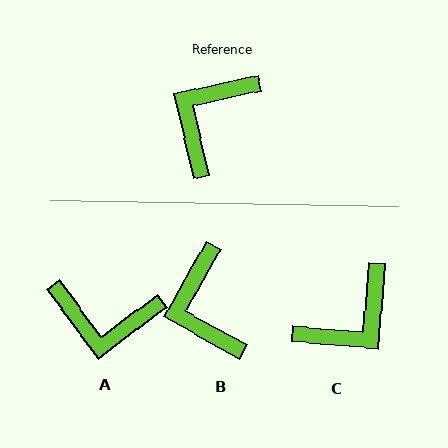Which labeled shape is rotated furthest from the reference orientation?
C, about 162 degrees away.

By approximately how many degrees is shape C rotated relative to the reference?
Approximately 162 degrees counter-clockwise.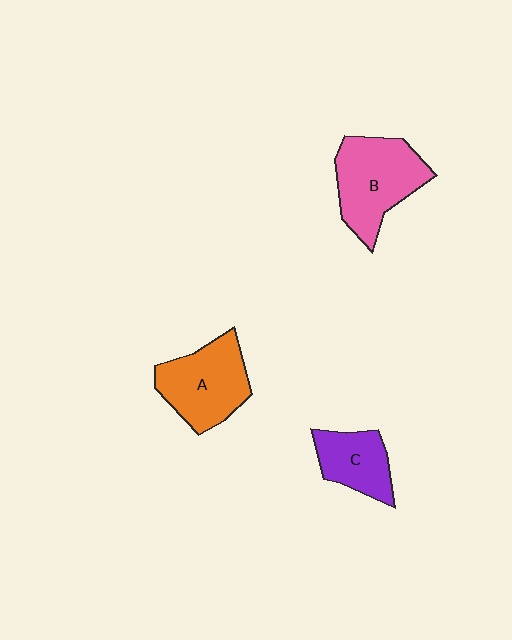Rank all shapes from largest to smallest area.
From largest to smallest: B (pink), A (orange), C (purple).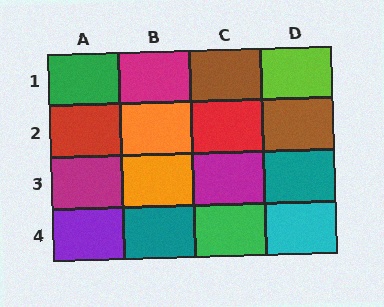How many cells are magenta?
3 cells are magenta.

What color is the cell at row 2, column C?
Red.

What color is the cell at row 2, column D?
Brown.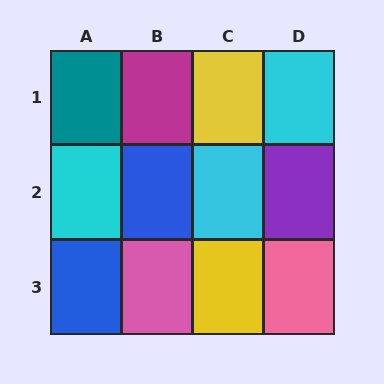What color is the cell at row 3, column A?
Blue.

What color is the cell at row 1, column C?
Yellow.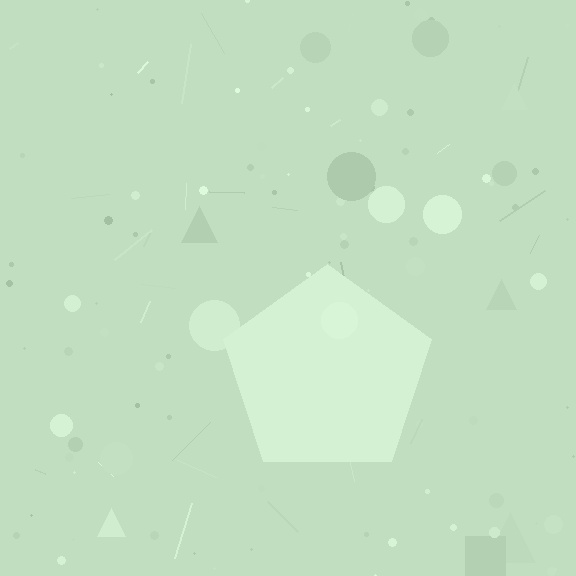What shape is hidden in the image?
A pentagon is hidden in the image.